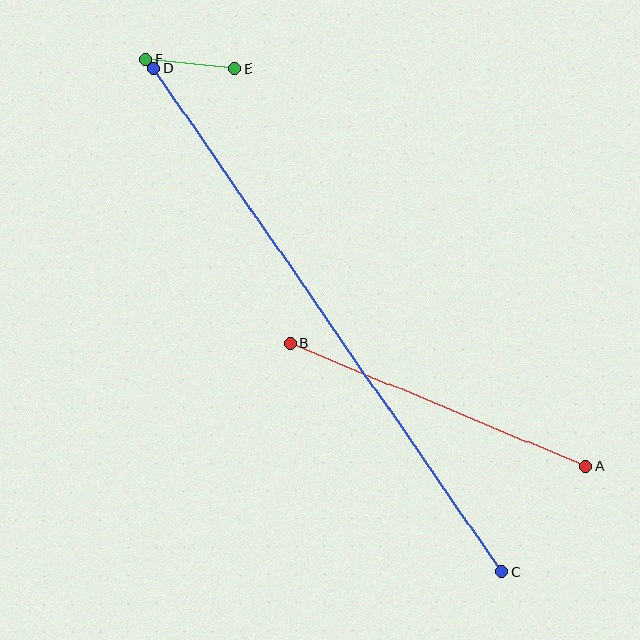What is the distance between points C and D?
The distance is approximately 611 pixels.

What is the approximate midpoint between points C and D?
The midpoint is at approximately (328, 320) pixels.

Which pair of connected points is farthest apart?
Points C and D are farthest apart.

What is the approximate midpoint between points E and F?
The midpoint is at approximately (190, 64) pixels.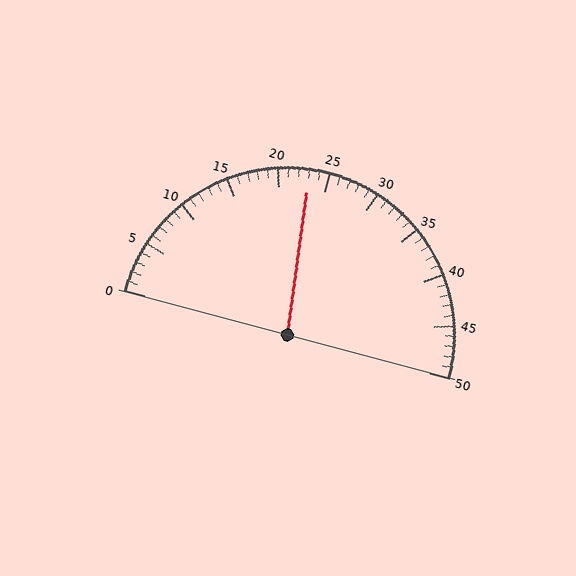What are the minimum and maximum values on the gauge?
The gauge ranges from 0 to 50.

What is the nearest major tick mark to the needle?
The nearest major tick mark is 25.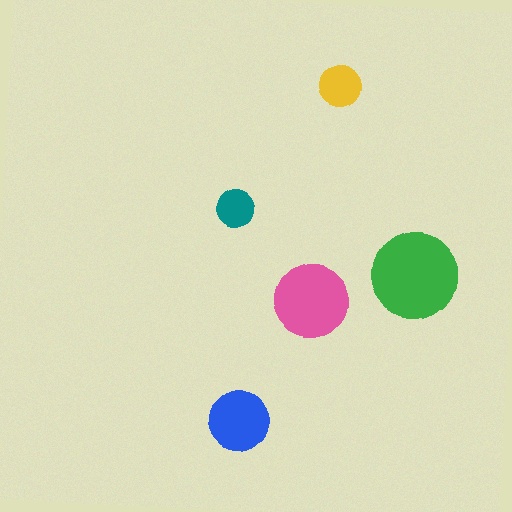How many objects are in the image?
There are 5 objects in the image.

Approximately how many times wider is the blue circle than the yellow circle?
About 1.5 times wider.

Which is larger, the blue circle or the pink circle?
The pink one.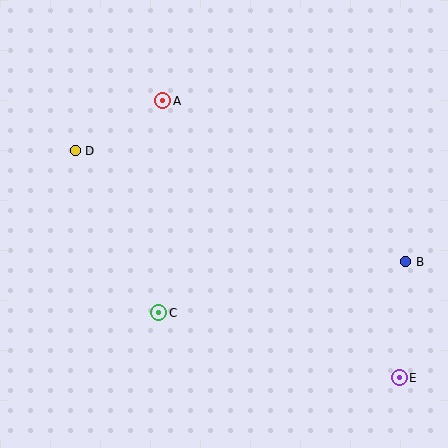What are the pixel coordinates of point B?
Point B is at (406, 262).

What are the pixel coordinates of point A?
Point A is at (163, 101).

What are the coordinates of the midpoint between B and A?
The midpoint between B and A is at (284, 181).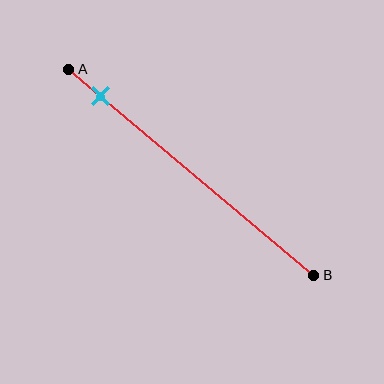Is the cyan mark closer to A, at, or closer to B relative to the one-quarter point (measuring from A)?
The cyan mark is closer to point A than the one-quarter point of segment AB.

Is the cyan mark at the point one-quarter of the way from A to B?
No, the mark is at about 15% from A, not at the 25% one-quarter point.